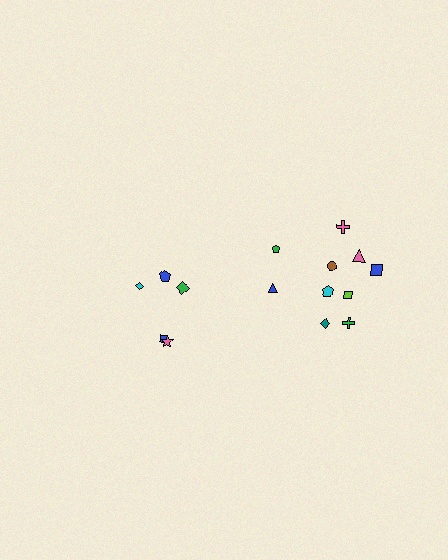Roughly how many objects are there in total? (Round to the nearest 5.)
Roughly 15 objects in total.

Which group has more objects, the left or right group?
The right group.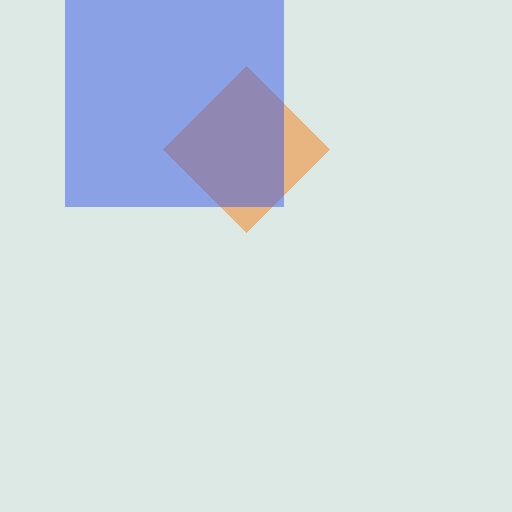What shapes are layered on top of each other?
The layered shapes are: an orange diamond, a blue square.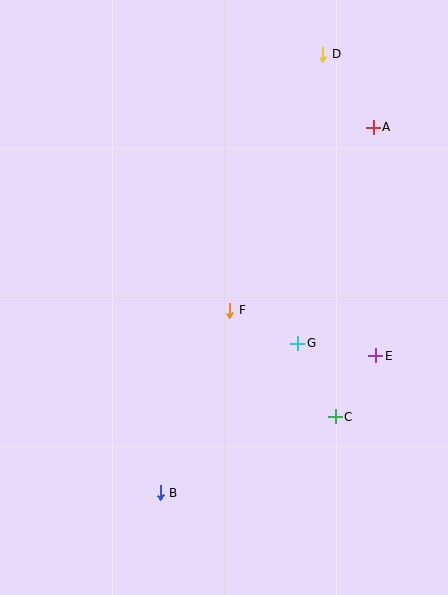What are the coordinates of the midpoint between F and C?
The midpoint between F and C is at (283, 364).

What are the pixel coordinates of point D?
Point D is at (323, 54).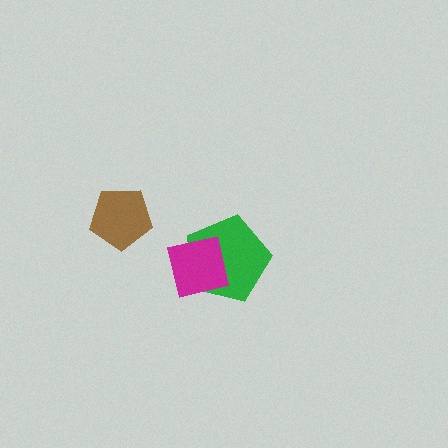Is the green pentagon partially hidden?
Yes, it is partially covered by another shape.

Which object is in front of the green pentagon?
The magenta square is in front of the green pentagon.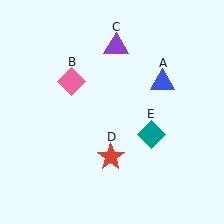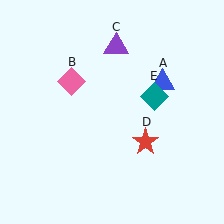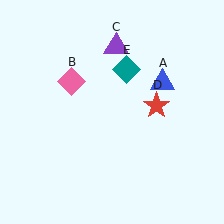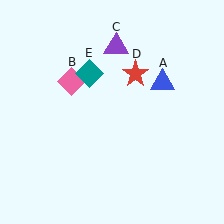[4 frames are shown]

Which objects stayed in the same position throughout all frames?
Blue triangle (object A) and pink diamond (object B) and purple triangle (object C) remained stationary.